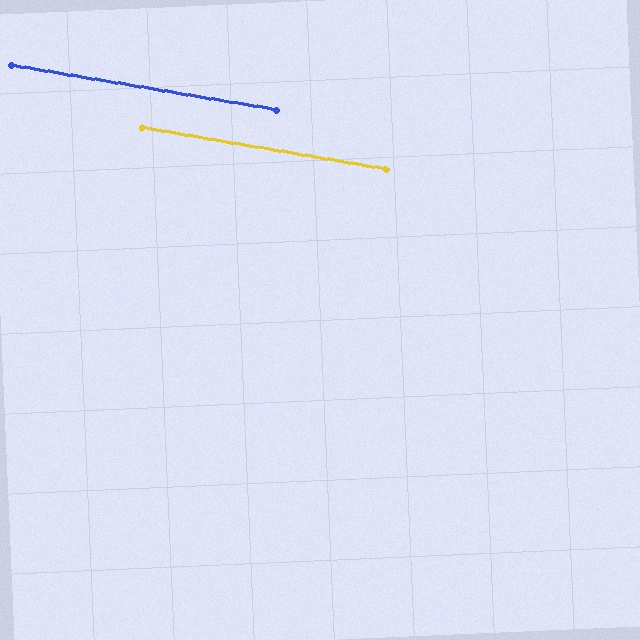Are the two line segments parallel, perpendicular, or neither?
Parallel — their directions differ by only 0.1°.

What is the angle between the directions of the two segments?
Approximately 0 degrees.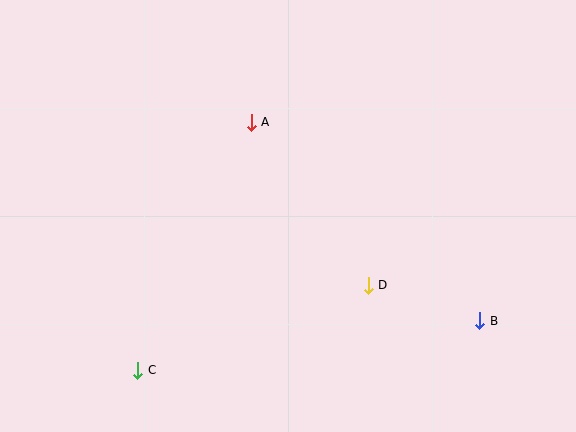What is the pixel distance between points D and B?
The distance between D and B is 117 pixels.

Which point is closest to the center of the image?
Point A at (251, 123) is closest to the center.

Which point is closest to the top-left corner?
Point A is closest to the top-left corner.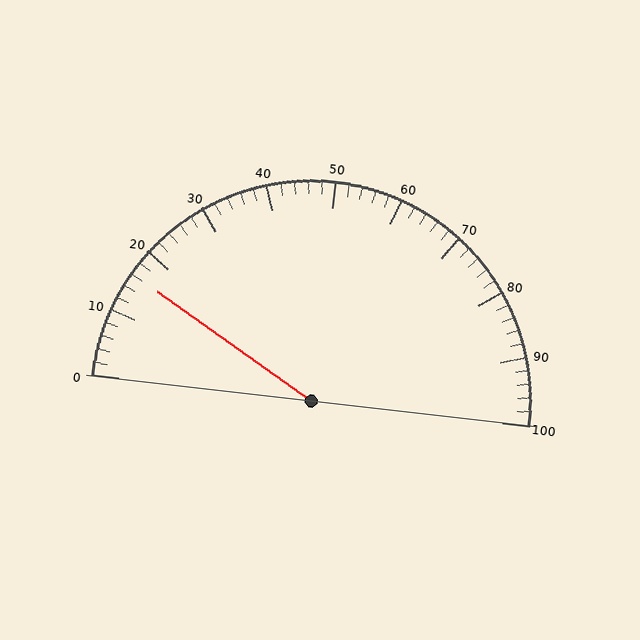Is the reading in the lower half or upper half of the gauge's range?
The reading is in the lower half of the range (0 to 100).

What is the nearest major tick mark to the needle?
The nearest major tick mark is 20.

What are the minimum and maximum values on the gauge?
The gauge ranges from 0 to 100.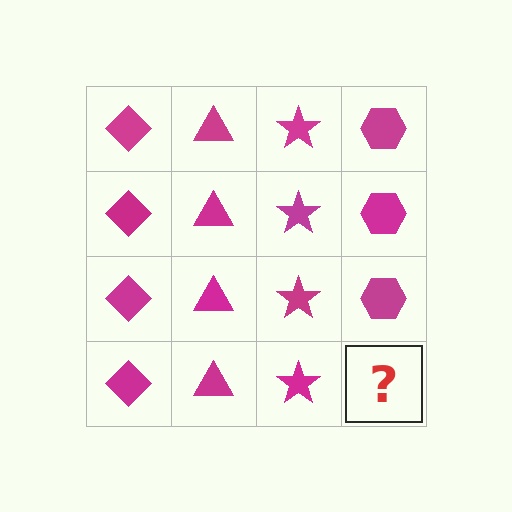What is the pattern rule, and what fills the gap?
The rule is that each column has a consistent shape. The gap should be filled with a magenta hexagon.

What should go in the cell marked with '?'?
The missing cell should contain a magenta hexagon.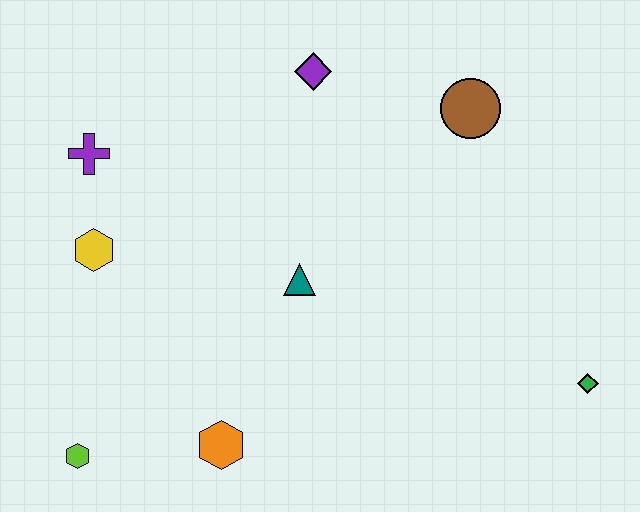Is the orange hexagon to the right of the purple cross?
Yes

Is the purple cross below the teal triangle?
No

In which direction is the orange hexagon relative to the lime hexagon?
The orange hexagon is to the right of the lime hexagon.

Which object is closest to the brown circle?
The purple diamond is closest to the brown circle.